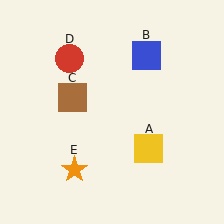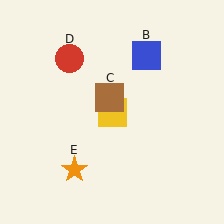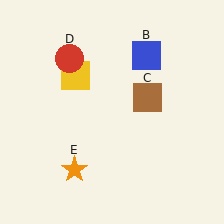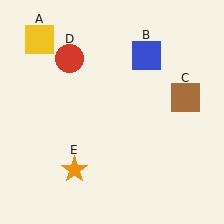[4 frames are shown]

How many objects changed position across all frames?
2 objects changed position: yellow square (object A), brown square (object C).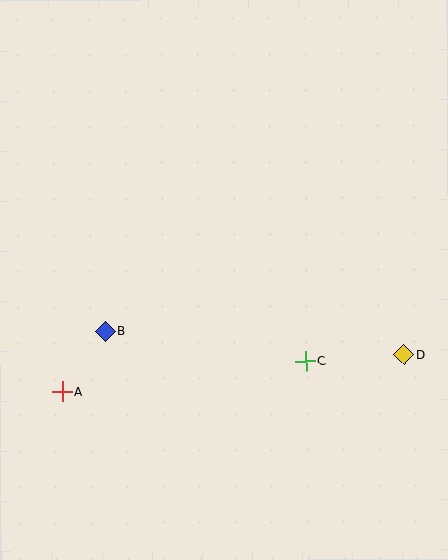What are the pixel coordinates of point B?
Point B is at (106, 331).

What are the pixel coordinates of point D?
Point D is at (404, 354).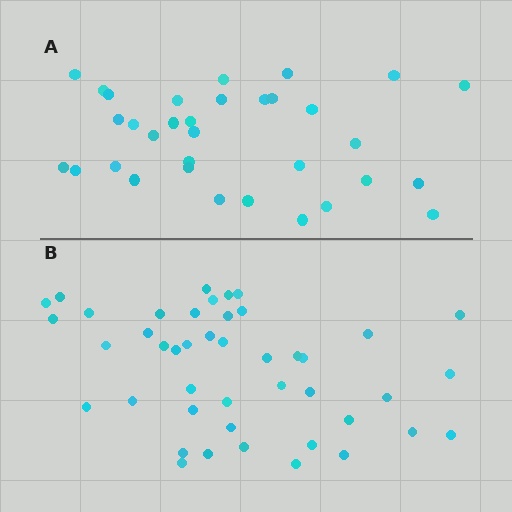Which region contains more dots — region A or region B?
Region B (the bottom region) has more dots.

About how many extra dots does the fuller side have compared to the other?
Region B has roughly 12 or so more dots than region A.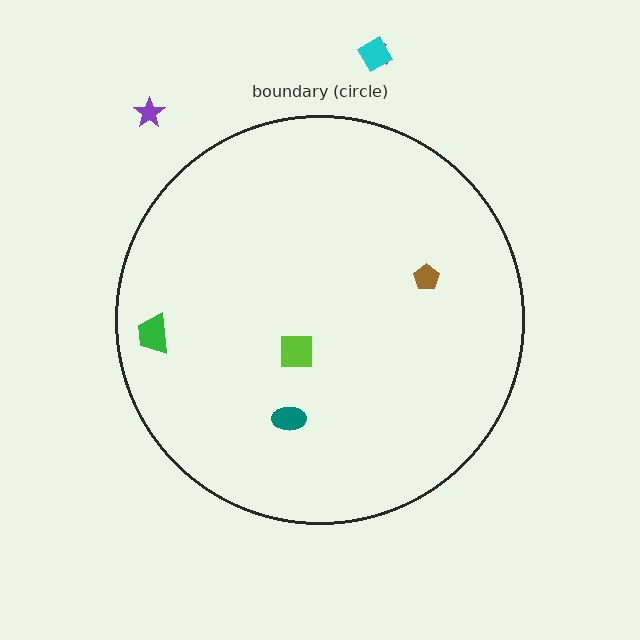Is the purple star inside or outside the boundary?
Outside.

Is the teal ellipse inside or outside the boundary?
Inside.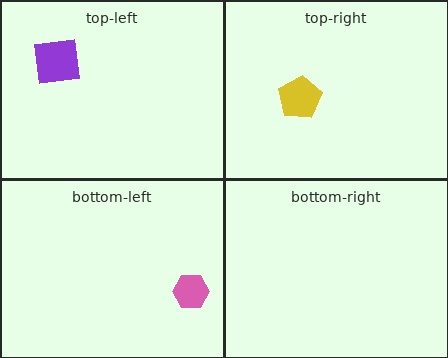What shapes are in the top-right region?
The yellow pentagon.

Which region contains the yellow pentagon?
The top-right region.